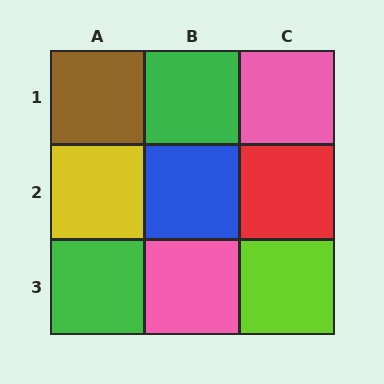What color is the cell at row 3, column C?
Lime.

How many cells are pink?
2 cells are pink.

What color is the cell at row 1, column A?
Brown.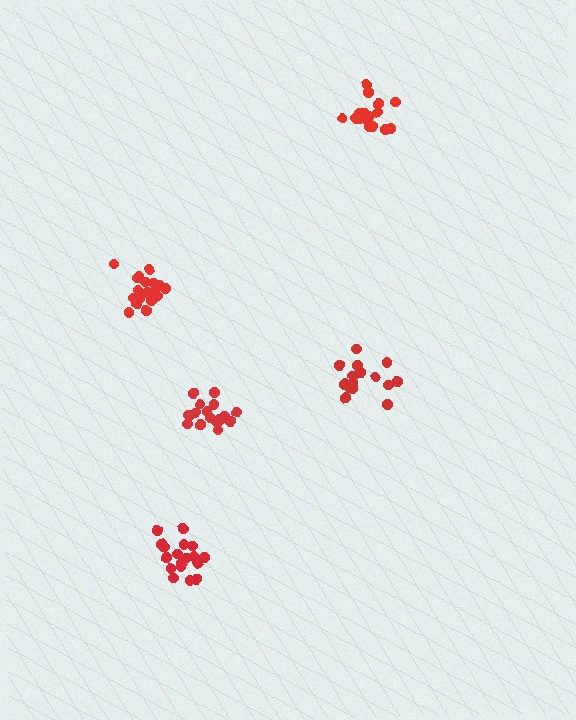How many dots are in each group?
Group 1: 18 dots, Group 2: 19 dots, Group 3: 17 dots, Group 4: 19 dots, Group 5: 18 dots (91 total).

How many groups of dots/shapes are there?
There are 5 groups.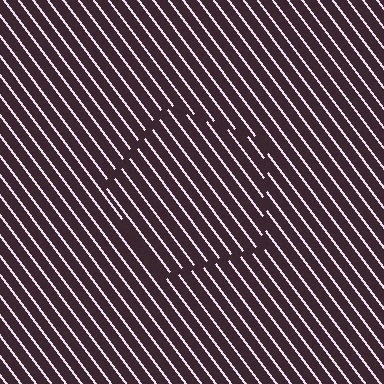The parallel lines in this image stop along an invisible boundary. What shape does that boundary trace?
An illusory pentagon. The interior of the shape contains the same grating, shifted by half a period — the contour is defined by the phase discontinuity where line-ends from the inner and outer gratings abut.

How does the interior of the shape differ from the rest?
The interior of the shape contains the same grating, shifted by half a period — the contour is defined by the phase discontinuity where line-ends from the inner and outer gratings abut.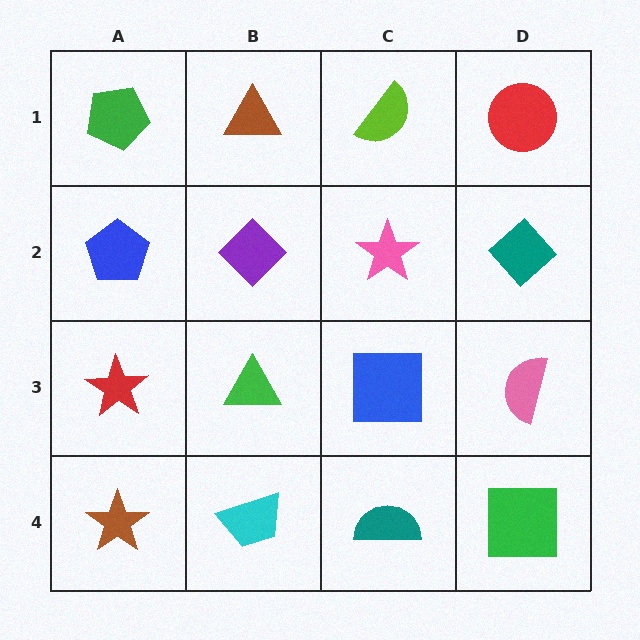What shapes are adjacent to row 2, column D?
A red circle (row 1, column D), a pink semicircle (row 3, column D), a pink star (row 2, column C).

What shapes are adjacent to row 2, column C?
A lime semicircle (row 1, column C), a blue square (row 3, column C), a purple diamond (row 2, column B), a teal diamond (row 2, column D).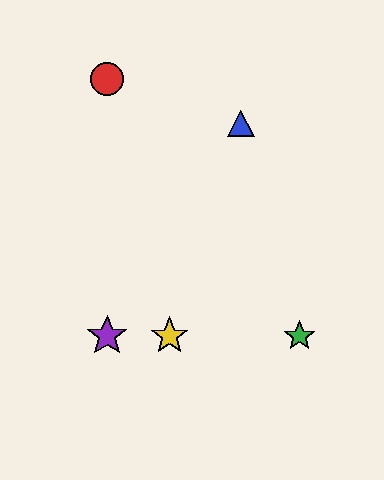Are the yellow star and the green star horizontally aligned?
Yes, both are at y≈336.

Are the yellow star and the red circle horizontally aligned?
No, the yellow star is at y≈336 and the red circle is at y≈79.